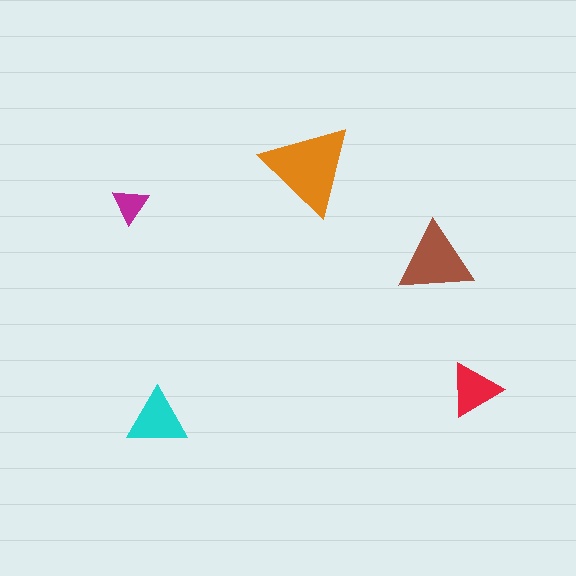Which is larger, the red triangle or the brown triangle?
The brown one.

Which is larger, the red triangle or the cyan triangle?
The cyan one.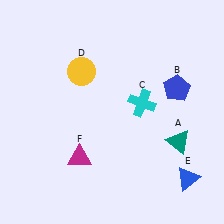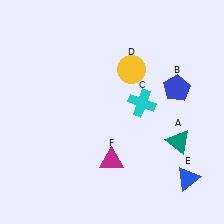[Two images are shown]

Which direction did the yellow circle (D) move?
The yellow circle (D) moved right.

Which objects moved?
The objects that moved are: the yellow circle (D), the magenta triangle (F).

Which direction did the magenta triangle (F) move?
The magenta triangle (F) moved right.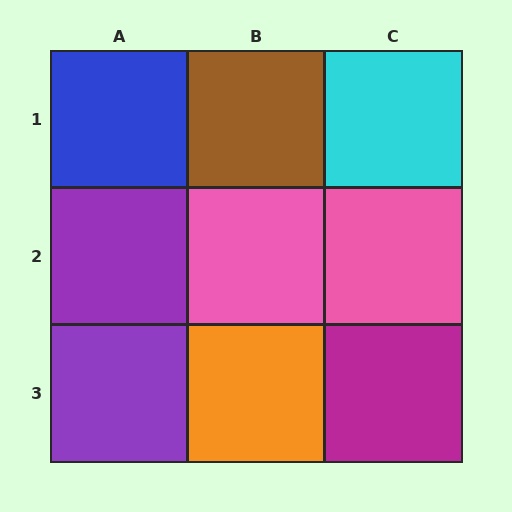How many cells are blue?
1 cell is blue.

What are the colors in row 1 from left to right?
Blue, brown, cyan.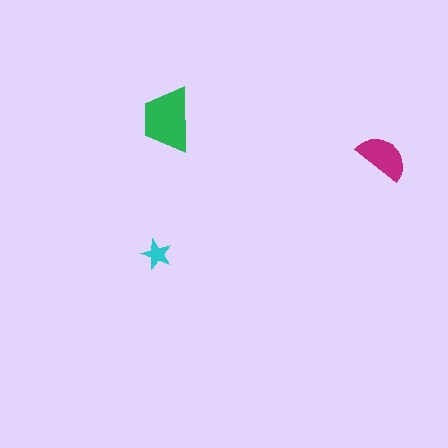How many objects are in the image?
There are 3 objects in the image.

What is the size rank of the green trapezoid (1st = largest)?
1st.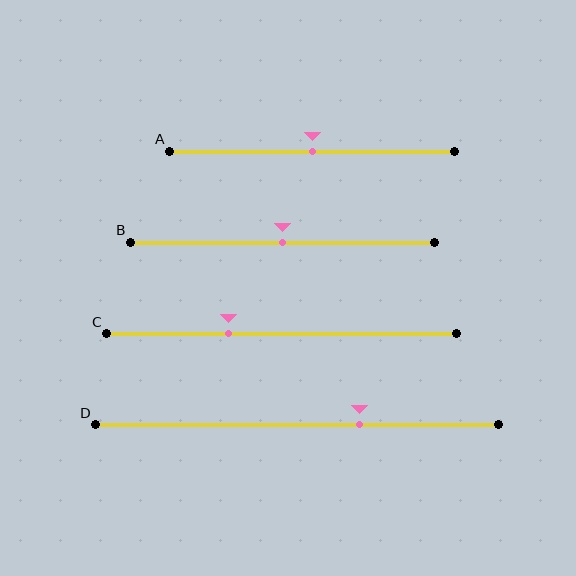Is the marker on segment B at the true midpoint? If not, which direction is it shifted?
Yes, the marker on segment B is at the true midpoint.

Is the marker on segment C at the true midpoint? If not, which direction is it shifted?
No, the marker on segment C is shifted to the left by about 15% of the segment length.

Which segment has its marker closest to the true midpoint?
Segment A has its marker closest to the true midpoint.